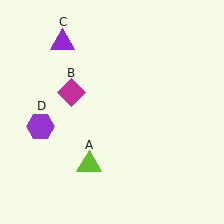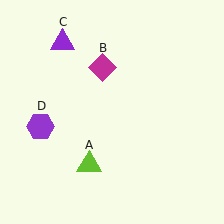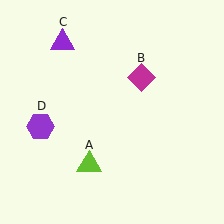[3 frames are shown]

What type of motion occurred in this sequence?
The magenta diamond (object B) rotated clockwise around the center of the scene.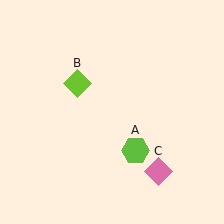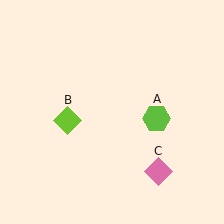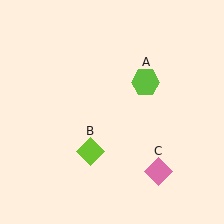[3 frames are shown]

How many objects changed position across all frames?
2 objects changed position: lime hexagon (object A), lime diamond (object B).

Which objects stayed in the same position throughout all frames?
Pink diamond (object C) remained stationary.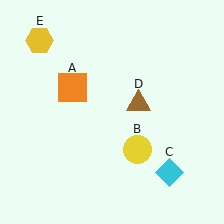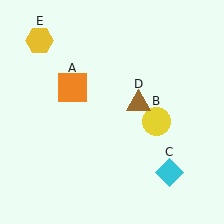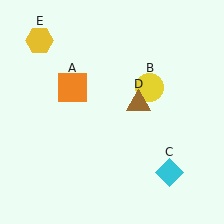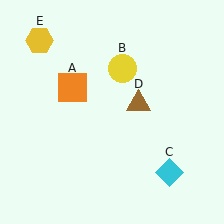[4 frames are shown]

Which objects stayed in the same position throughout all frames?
Orange square (object A) and cyan diamond (object C) and brown triangle (object D) and yellow hexagon (object E) remained stationary.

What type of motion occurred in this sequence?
The yellow circle (object B) rotated counterclockwise around the center of the scene.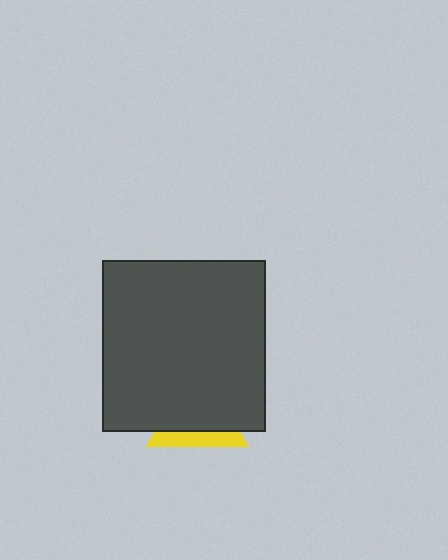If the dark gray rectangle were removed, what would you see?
You would see the complete yellow triangle.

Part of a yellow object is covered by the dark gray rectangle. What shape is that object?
It is a triangle.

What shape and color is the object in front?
The object in front is a dark gray rectangle.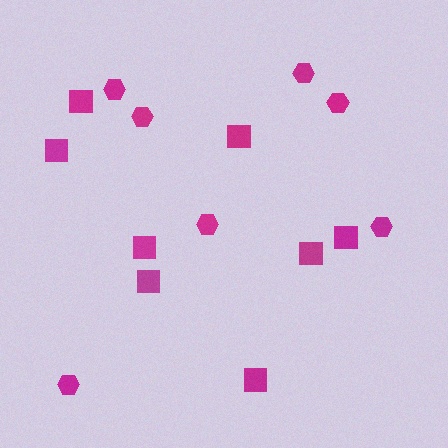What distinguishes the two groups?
There are 2 groups: one group of hexagons (7) and one group of squares (8).